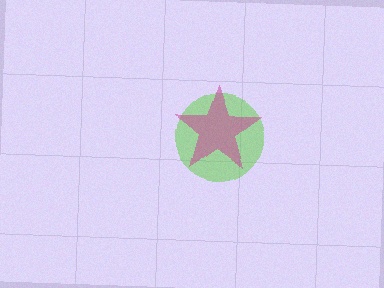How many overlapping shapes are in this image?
There are 2 overlapping shapes in the image.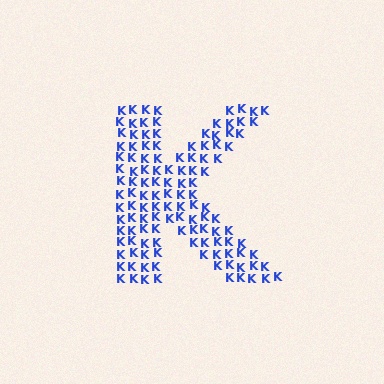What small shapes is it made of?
It is made of small letter K's.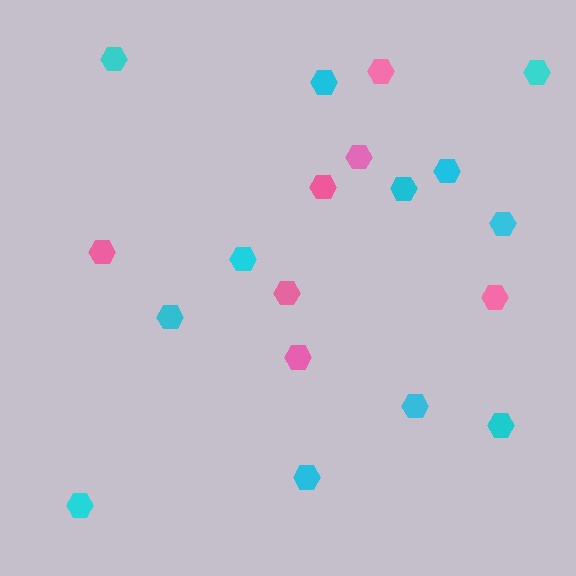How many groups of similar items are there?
There are 2 groups: one group of pink hexagons (7) and one group of cyan hexagons (12).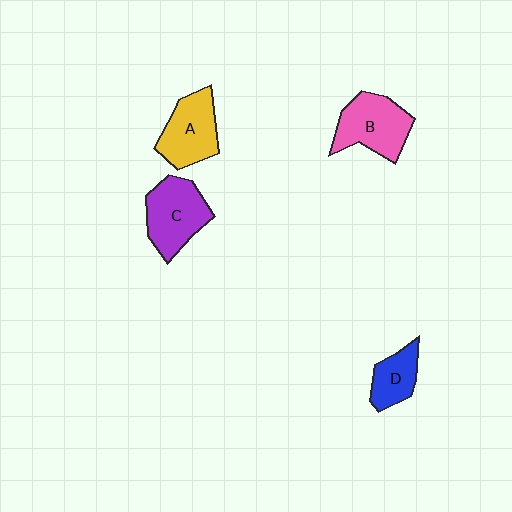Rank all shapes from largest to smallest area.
From largest to smallest: C (purple), B (pink), A (yellow), D (blue).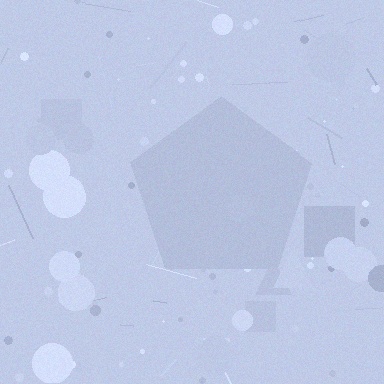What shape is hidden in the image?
A pentagon is hidden in the image.